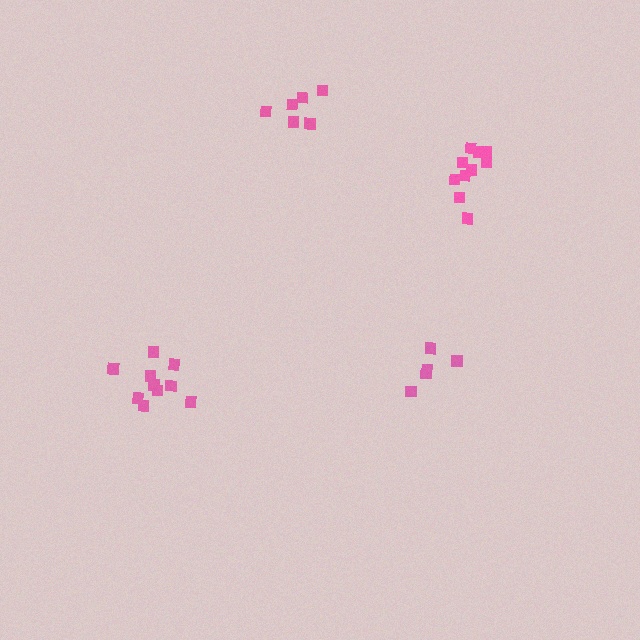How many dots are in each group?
Group 1: 5 dots, Group 2: 6 dots, Group 3: 10 dots, Group 4: 10 dots (31 total).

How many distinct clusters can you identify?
There are 4 distinct clusters.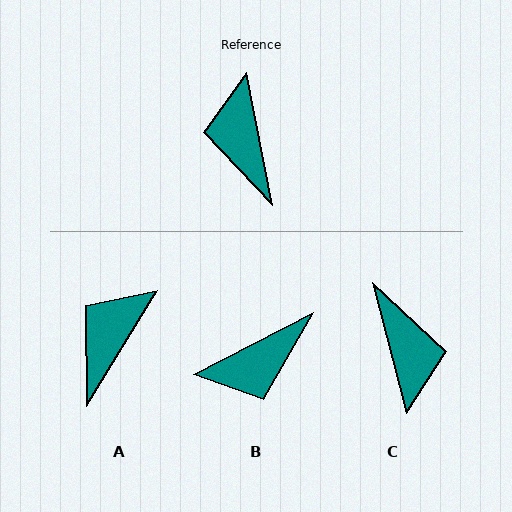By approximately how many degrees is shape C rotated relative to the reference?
Approximately 176 degrees clockwise.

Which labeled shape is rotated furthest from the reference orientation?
C, about 176 degrees away.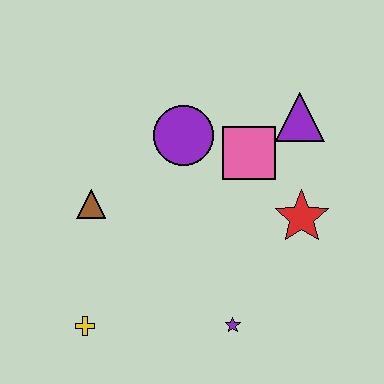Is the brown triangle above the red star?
Yes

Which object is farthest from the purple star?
The purple triangle is farthest from the purple star.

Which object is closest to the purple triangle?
The pink square is closest to the purple triangle.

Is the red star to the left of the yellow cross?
No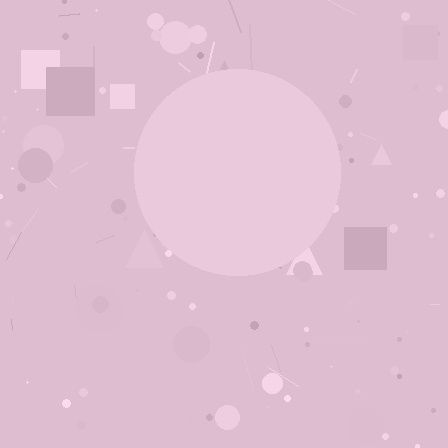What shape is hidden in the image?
A circle is hidden in the image.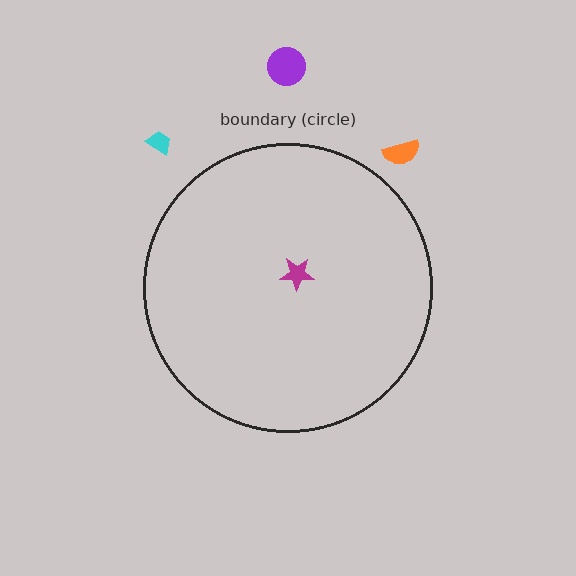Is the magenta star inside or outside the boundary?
Inside.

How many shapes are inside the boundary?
1 inside, 3 outside.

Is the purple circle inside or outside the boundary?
Outside.